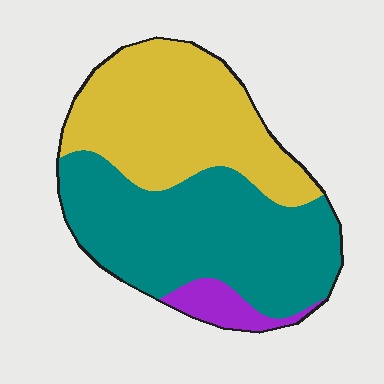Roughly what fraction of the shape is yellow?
Yellow takes up about two fifths (2/5) of the shape.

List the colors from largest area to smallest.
From largest to smallest: teal, yellow, purple.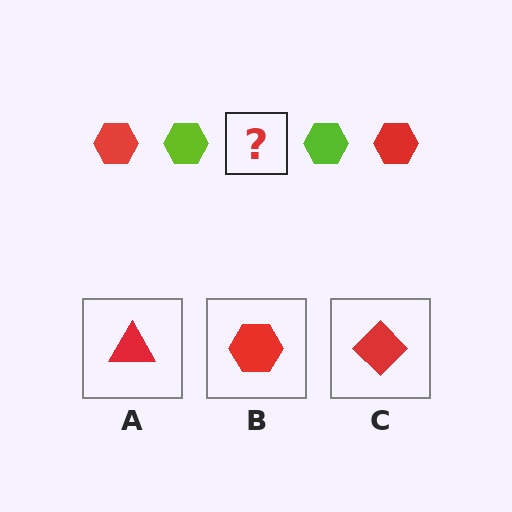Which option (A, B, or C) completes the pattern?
B.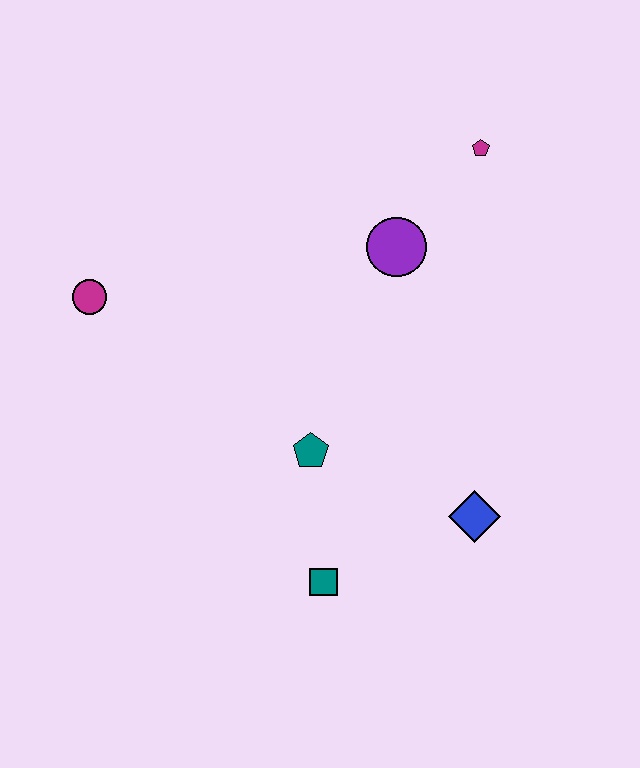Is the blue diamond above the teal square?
Yes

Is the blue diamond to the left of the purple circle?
No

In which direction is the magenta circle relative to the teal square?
The magenta circle is above the teal square.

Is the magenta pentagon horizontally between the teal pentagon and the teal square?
No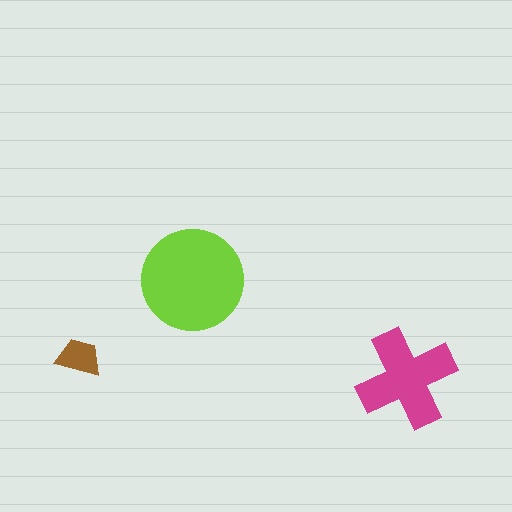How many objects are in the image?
There are 3 objects in the image.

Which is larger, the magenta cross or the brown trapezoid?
The magenta cross.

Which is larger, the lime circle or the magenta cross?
The lime circle.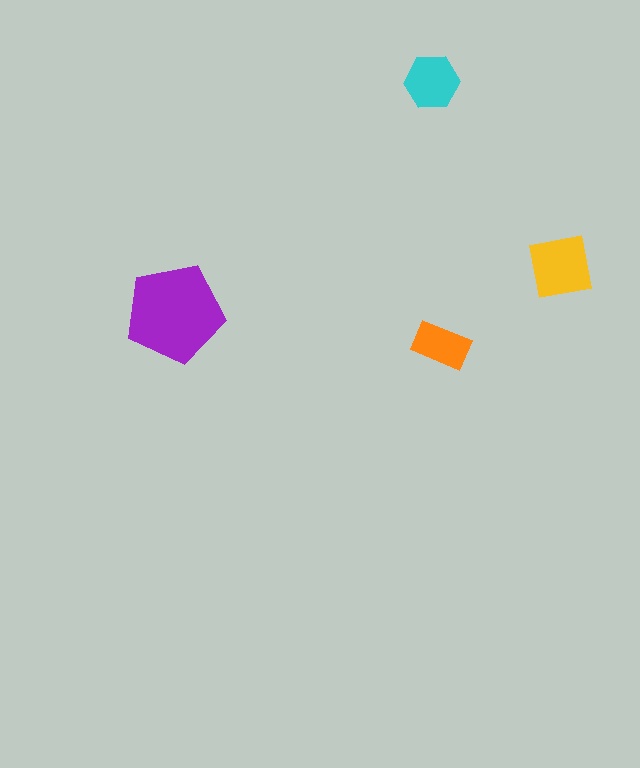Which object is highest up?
The cyan hexagon is topmost.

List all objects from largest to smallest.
The purple pentagon, the yellow square, the cyan hexagon, the orange rectangle.